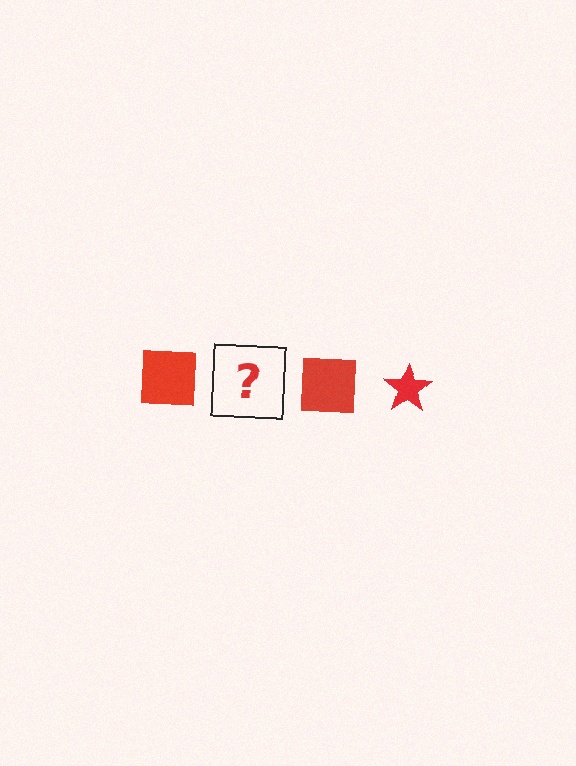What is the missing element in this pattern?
The missing element is a red star.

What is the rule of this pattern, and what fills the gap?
The rule is that the pattern cycles through square, star shapes in red. The gap should be filled with a red star.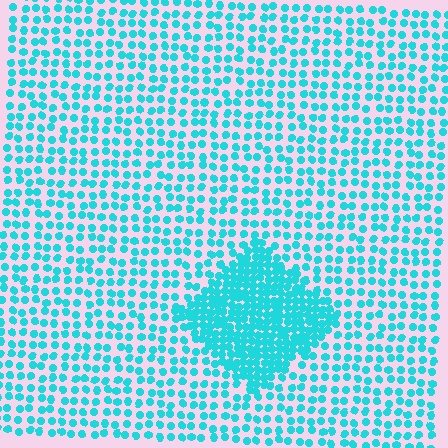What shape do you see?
I see a diamond.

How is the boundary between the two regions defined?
The boundary is defined by a change in element density (approximately 2.4x ratio). All elements are the same color, size, and shape.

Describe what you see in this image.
The image contains small cyan elements arranged at two different densities. A diamond-shaped region is visible where the elements are more densely packed than the surrounding area.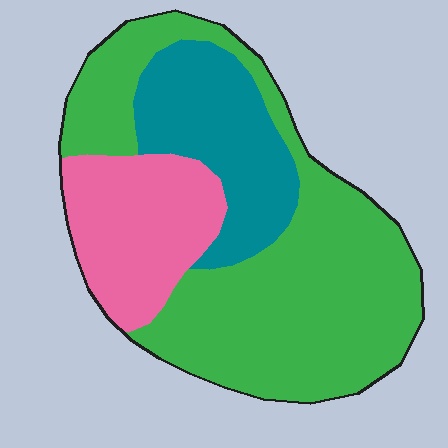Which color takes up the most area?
Green, at roughly 55%.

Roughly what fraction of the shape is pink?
Pink covers 22% of the shape.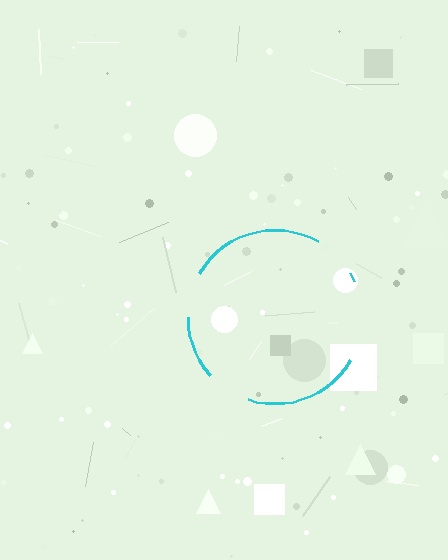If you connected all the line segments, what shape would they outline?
They would outline a circle.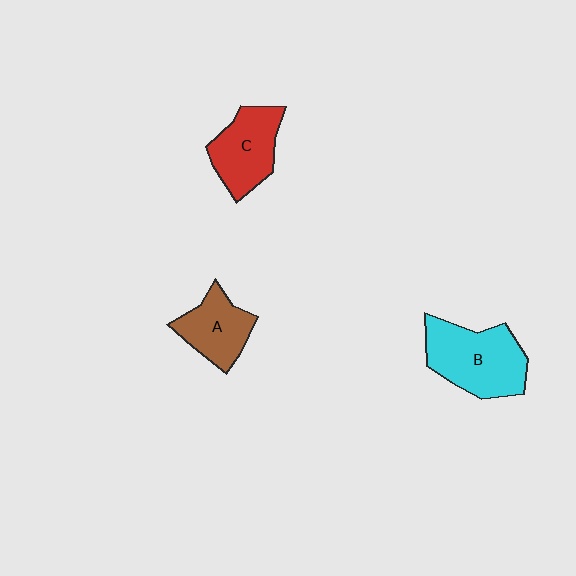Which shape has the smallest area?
Shape A (brown).